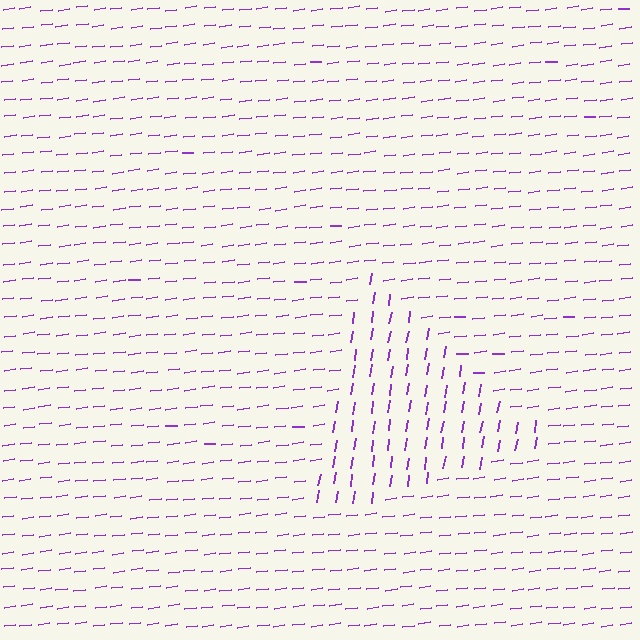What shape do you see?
I see a triangle.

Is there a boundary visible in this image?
Yes, there is a texture boundary formed by a change in line orientation.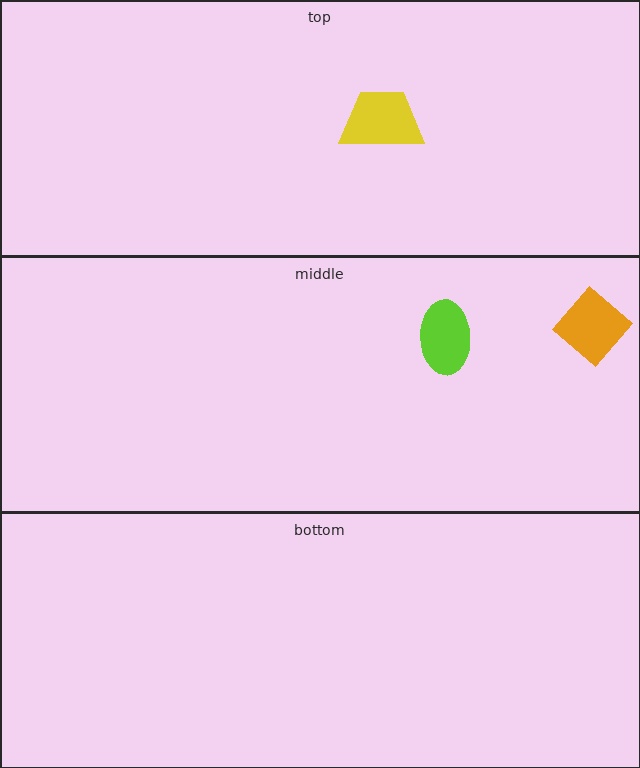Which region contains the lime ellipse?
The middle region.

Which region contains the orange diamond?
The middle region.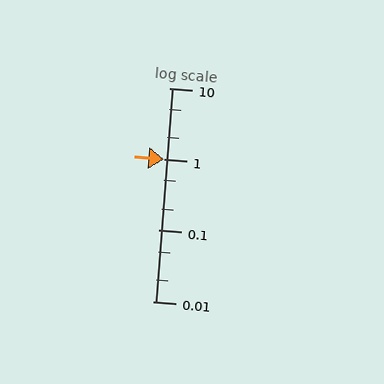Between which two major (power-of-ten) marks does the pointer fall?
The pointer is between 0.1 and 1.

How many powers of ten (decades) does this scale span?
The scale spans 3 decades, from 0.01 to 10.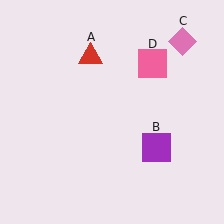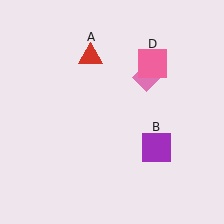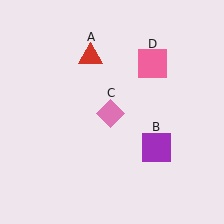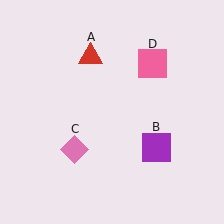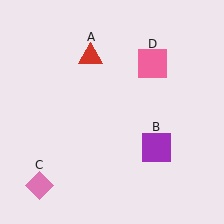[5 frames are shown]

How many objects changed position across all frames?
1 object changed position: pink diamond (object C).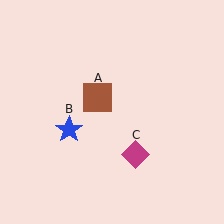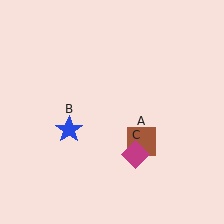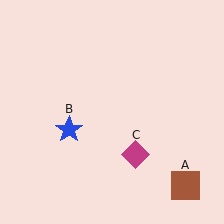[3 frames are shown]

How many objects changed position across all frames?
1 object changed position: brown square (object A).